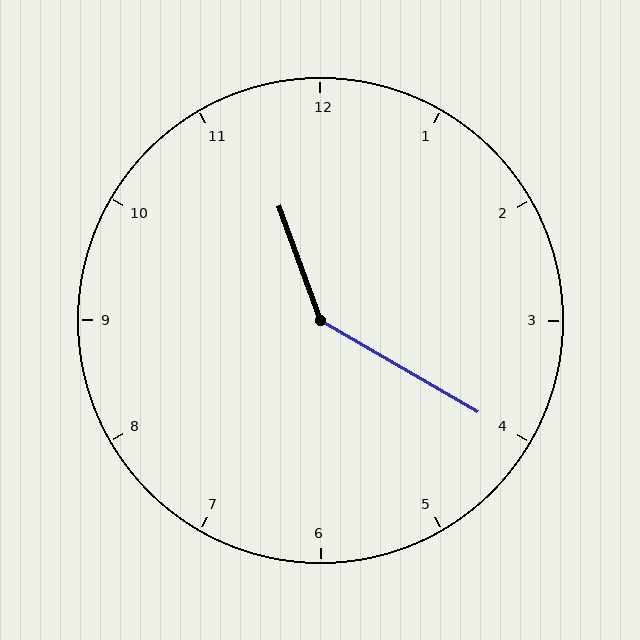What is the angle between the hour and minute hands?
Approximately 140 degrees.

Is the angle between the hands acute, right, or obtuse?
It is obtuse.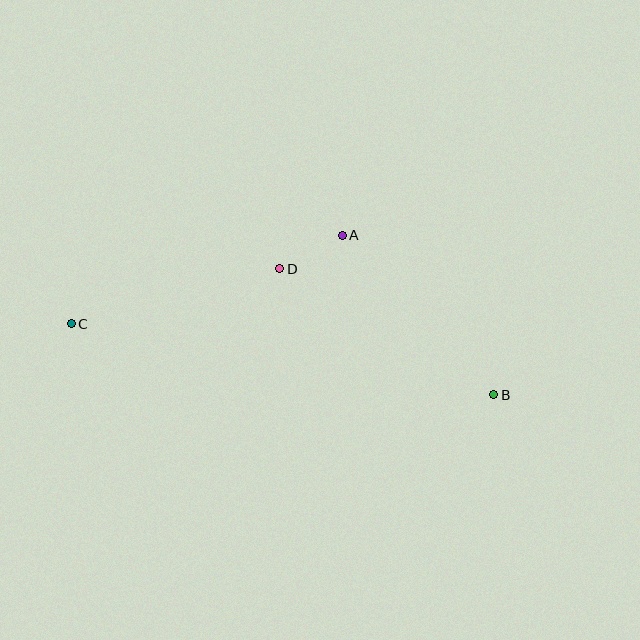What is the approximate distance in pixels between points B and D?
The distance between B and D is approximately 248 pixels.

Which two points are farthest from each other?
Points B and C are farthest from each other.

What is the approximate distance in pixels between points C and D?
The distance between C and D is approximately 216 pixels.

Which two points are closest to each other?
Points A and D are closest to each other.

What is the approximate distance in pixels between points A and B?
The distance between A and B is approximately 220 pixels.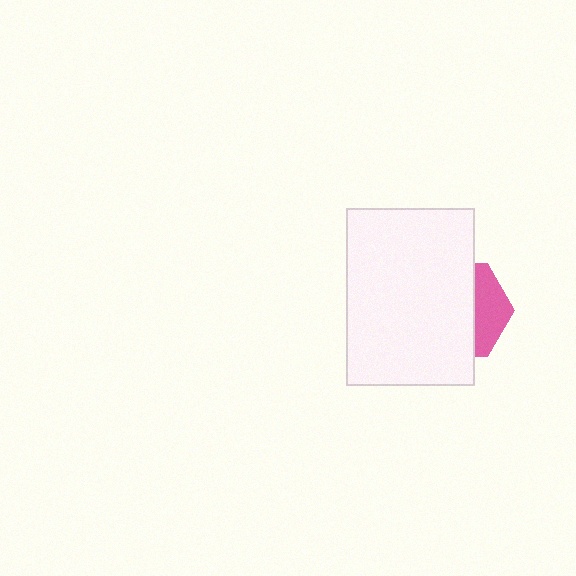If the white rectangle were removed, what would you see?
You would see the complete pink hexagon.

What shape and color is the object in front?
The object in front is a white rectangle.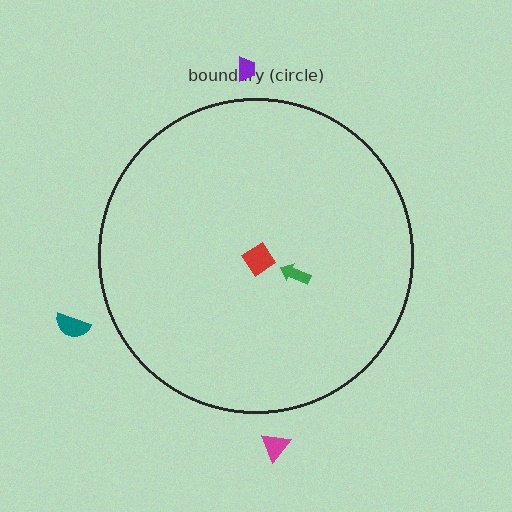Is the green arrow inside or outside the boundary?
Inside.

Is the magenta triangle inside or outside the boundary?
Outside.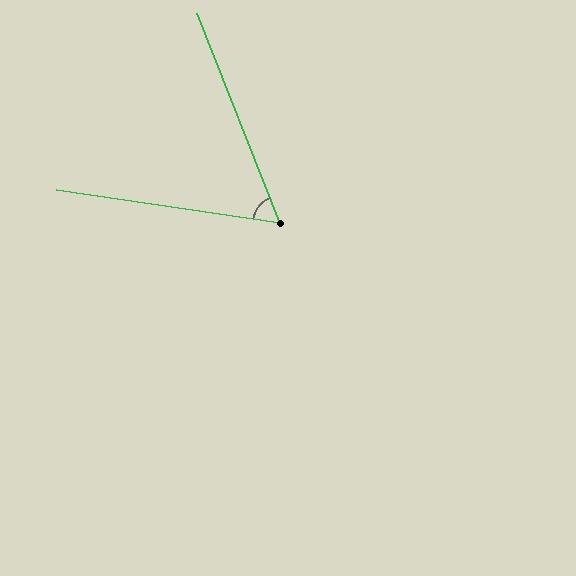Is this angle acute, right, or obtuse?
It is acute.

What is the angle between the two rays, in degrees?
Approximately 60 degrees.